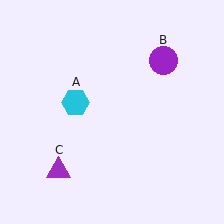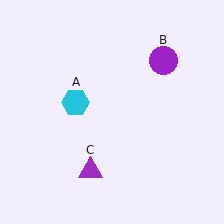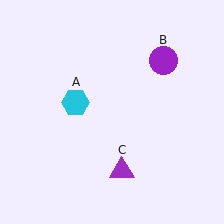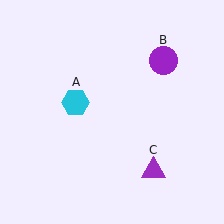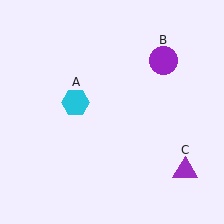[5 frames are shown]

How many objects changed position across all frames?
1 object changed position: purple triangle (object C).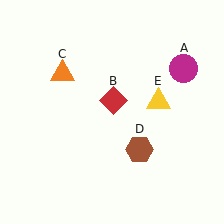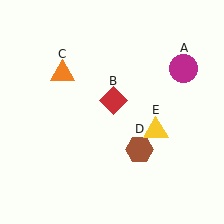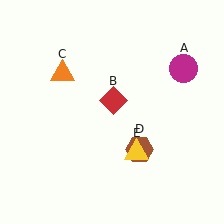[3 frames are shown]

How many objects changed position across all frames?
1 object changed position: yellow triangle (object E).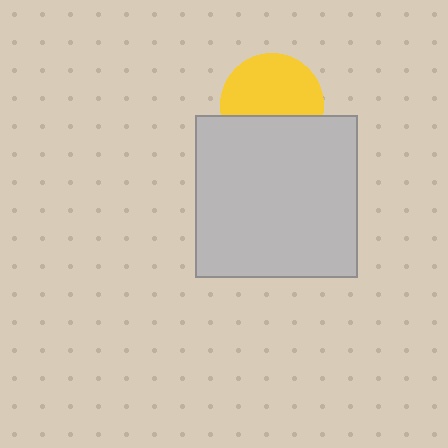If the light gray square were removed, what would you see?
You would see the complete yellow circle.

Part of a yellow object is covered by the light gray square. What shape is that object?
It is a circle.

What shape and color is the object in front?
The object in front is a light gray square.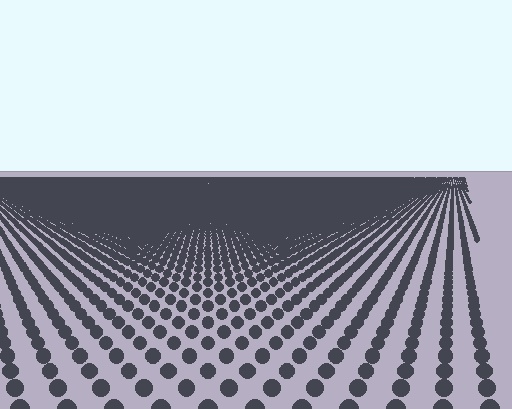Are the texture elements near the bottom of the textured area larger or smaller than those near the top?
Larger. Near the bottom, elements are closer to the viewer and appear at a bigger on-screen size.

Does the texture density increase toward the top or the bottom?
Density increases toward the top.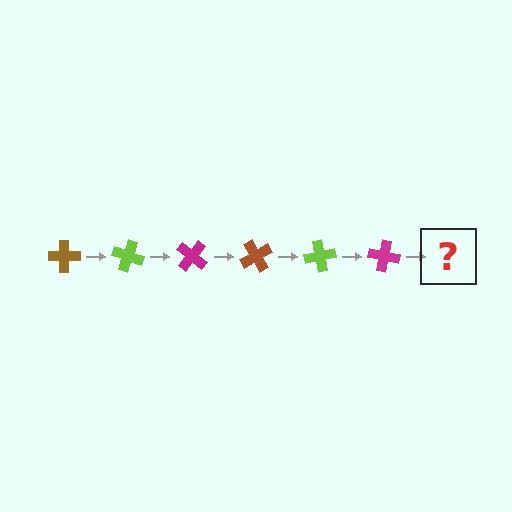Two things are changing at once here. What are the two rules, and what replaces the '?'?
The two rules are that it rotates 20 degrees each step and the color cycles through brown, lime, and magenta. The '?' should be a brown cross, rotated 120 degrees from the start.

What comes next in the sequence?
The next element should be a brown cross, rotated 120 degrees from the start.